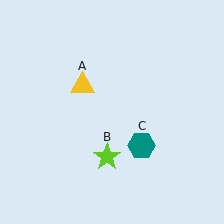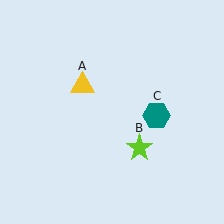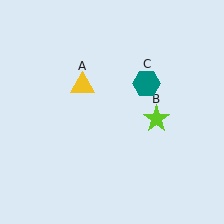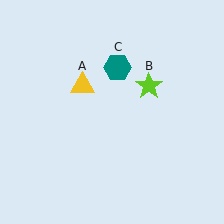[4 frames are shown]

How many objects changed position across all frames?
2 objects changed position: lime star (object B), teal hexagon (object C).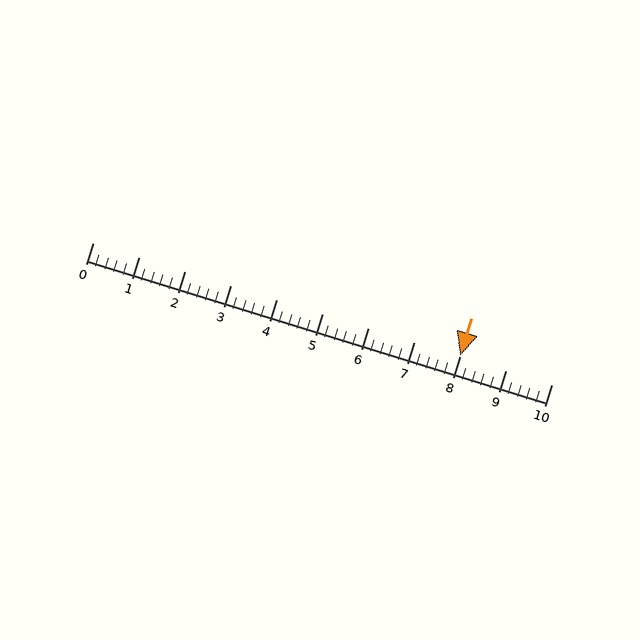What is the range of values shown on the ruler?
The ruler shows values from 0 to 10.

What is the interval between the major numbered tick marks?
The major tick marks are spaced 1 units apart.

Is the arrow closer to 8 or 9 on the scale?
The arrow is closer to 8.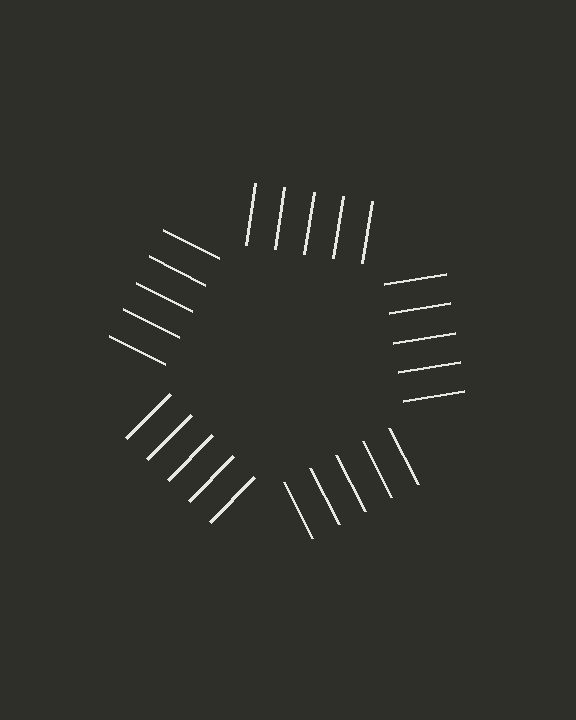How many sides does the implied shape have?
5 sides — the line-ends trace a pentagon.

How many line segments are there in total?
25 — 5 along each of the 5 edges.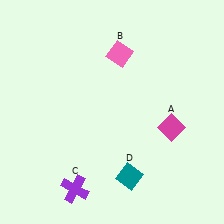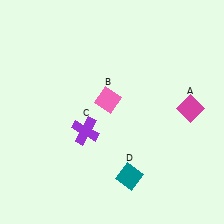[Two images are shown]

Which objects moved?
The objects that moved are: the magenta diamond (A), the pink diamond (B), the purple cross (C).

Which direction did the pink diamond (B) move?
The pink diamond (B) moved down.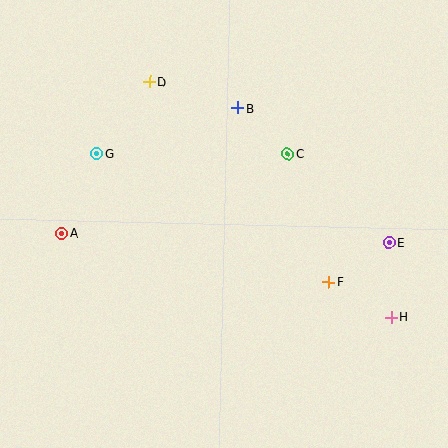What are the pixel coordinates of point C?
Point C is at (287, 154).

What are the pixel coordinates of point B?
Point B is at (237, 108).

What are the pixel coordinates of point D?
Point D is at (150, 82).